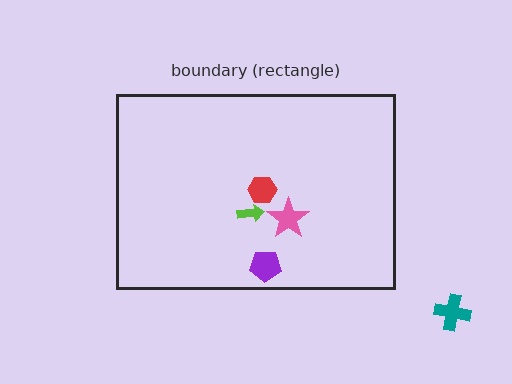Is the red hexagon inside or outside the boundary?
Inside.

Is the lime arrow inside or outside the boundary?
Inside.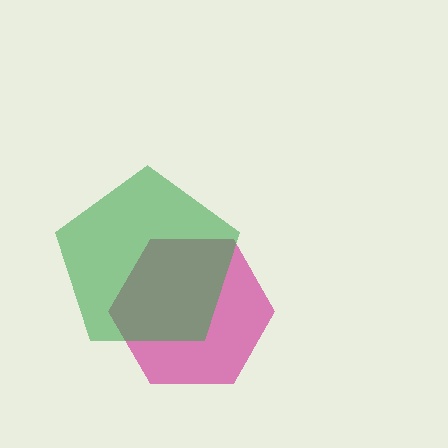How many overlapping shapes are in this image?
There are 2 overlapping shapes in the image.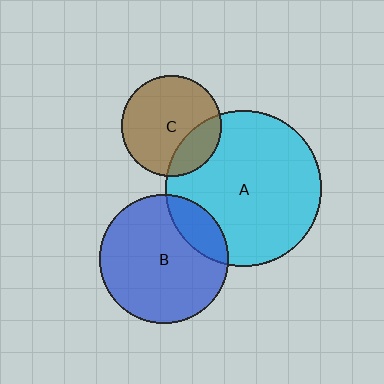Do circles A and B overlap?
Yes.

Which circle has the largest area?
Circle A (cyan).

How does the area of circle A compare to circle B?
Approximately 1.5 times.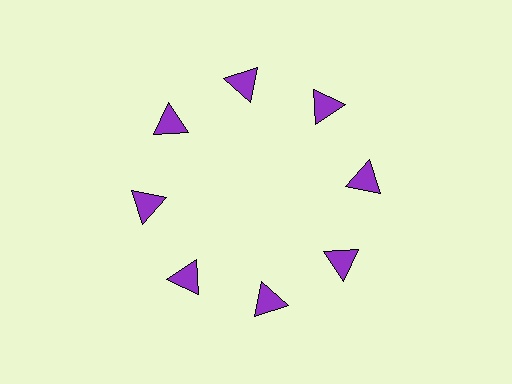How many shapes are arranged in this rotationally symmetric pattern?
There are 8 shapes, arranged in 8 groups of 1.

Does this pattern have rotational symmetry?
Yes, this pattern has 8-fold rotational symmetry. It looks the same after rotating 45 degrees around the center.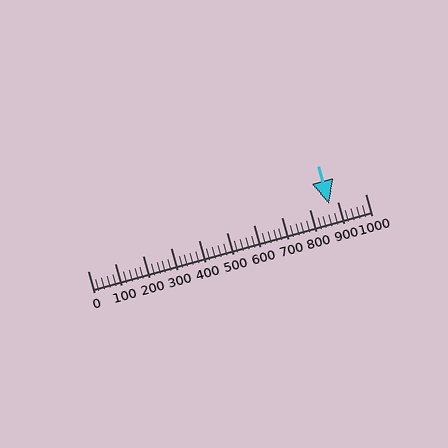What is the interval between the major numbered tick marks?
The major tick marks are spaced 100 units apart.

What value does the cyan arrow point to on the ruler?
The cyan arrow points to approximately 870.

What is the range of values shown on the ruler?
The ruler shows values from 0 to 1000.